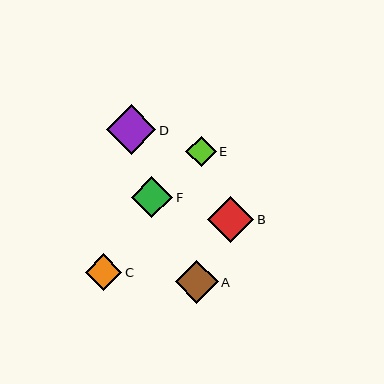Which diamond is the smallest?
Diamond E is the smallest with a size of approximately 30 pixels.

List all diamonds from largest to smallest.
From largest to smallest: D, B, A, F, C, E.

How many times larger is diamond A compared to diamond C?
Diamond A is approximately 1.2 times the size of diamond C.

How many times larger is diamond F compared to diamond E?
Diamond F is approximately 1.4 times the size of diamond E.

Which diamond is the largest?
Diamond D is the largest with a size of approximately 50 pixels.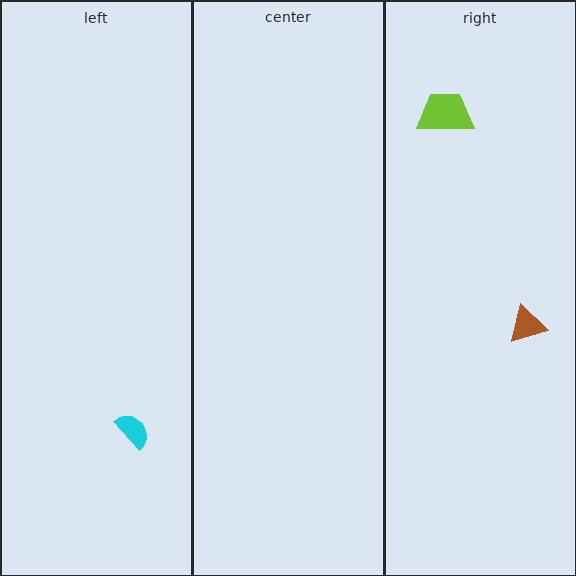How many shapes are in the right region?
2.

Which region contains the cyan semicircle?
The left region.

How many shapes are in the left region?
1.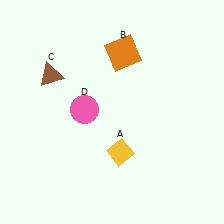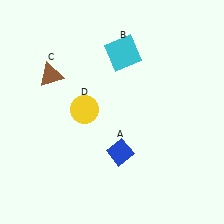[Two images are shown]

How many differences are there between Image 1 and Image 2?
There are 3 differences between the two images.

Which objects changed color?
A changed from yellow to blue. B changed from orange to cyan. D changed from pink to yellow.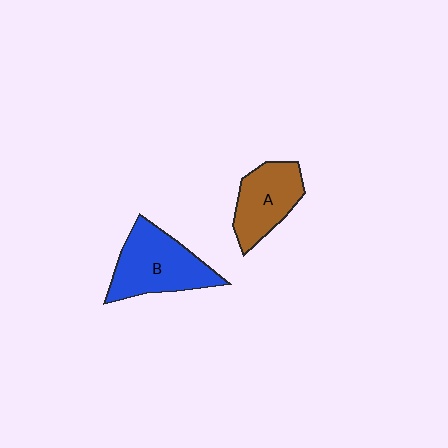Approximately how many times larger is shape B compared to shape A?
Approximately 1.3 times.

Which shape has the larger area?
Shape B (blue).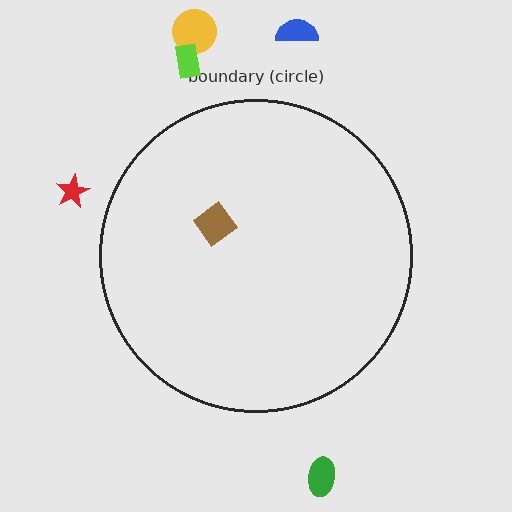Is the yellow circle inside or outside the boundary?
Outside.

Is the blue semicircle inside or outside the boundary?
Outside.